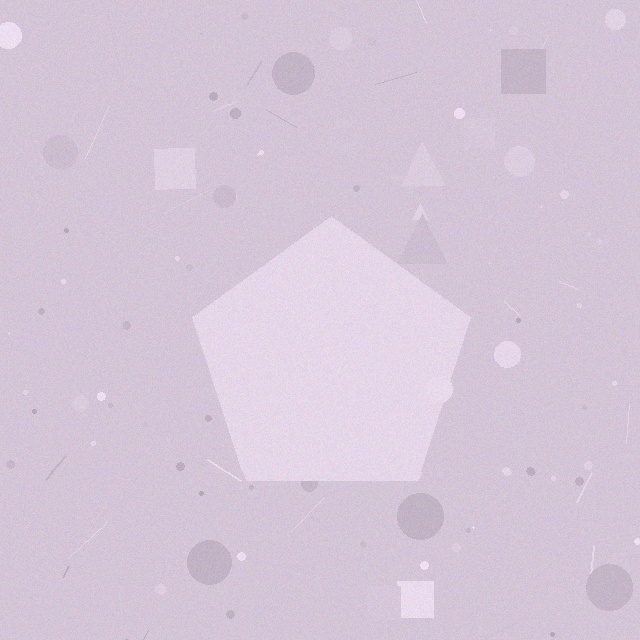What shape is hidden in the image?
A pentagon is hidden in the image.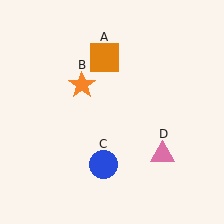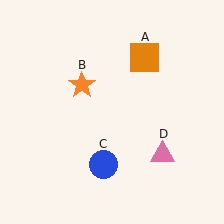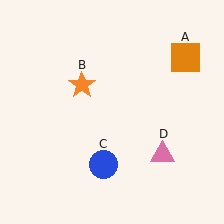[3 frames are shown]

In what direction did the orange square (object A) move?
The orange square (object A) moved right.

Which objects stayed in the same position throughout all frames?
Orange star (object B) and blue circle (object C) and pink triangle (object D) remained stationary.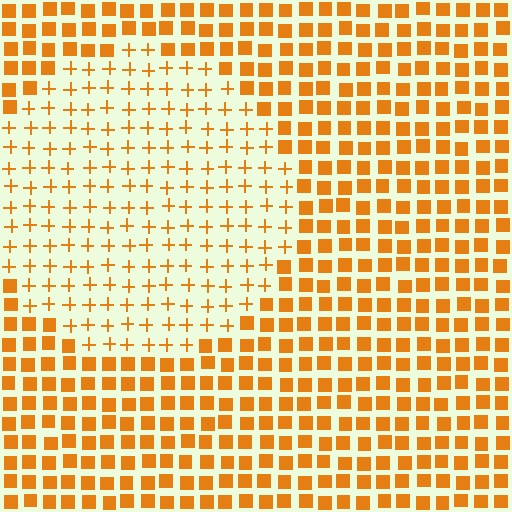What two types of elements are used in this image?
The image uses plus signs inside the circle region and squares outside it.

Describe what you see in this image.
The image is filled with small orange elements arranged in a uniform grid. A circle-shaped region contains plus signs, while the surrounding area contains squares. The boundary is defined purely by the change in element shape.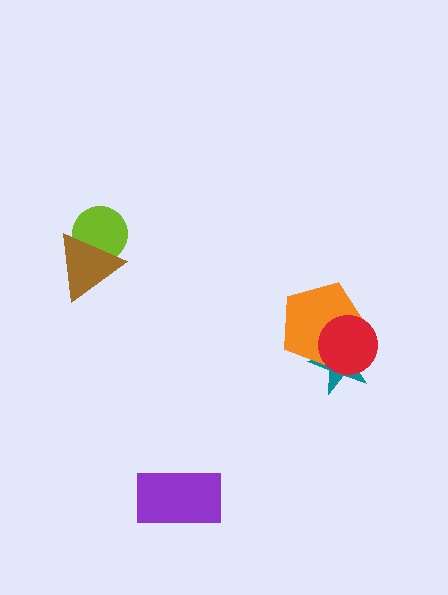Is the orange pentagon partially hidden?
Yes, it is partially covered by another shape.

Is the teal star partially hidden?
Yes, it is partially covered by another shape.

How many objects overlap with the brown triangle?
1 object overlaps with the brown triangle.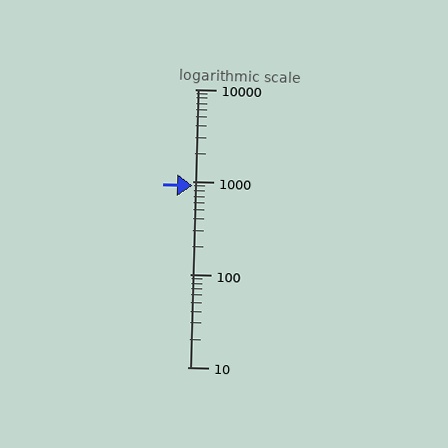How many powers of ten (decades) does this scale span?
The scale spans 3 decades, from 10 to 10000.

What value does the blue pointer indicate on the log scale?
The pointer indicates approximately 910.